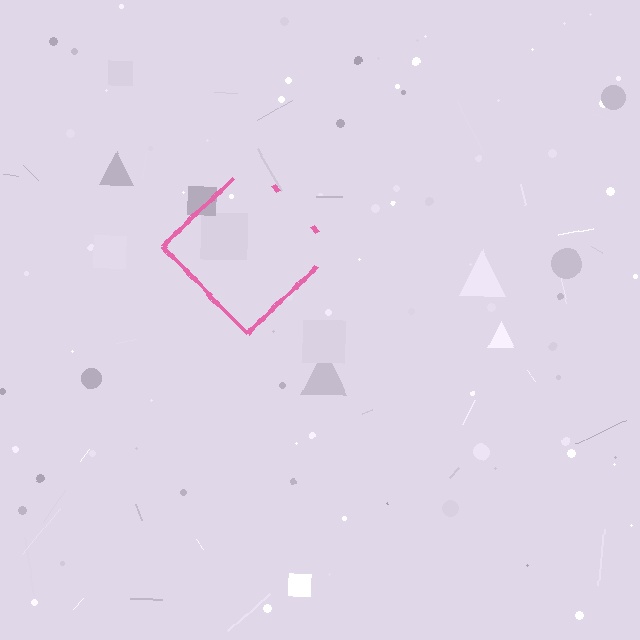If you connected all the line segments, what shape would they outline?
They would outline a diamond.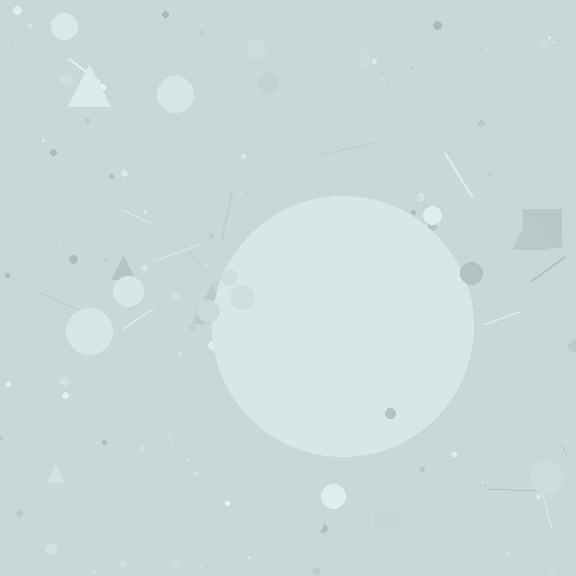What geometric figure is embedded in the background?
A circle is embedded in the background.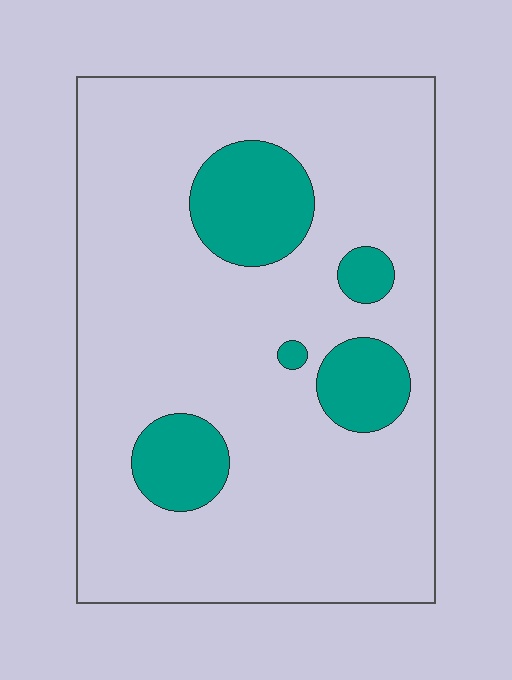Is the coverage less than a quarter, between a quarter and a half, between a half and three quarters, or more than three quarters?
Less than a quarter.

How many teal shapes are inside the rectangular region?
5.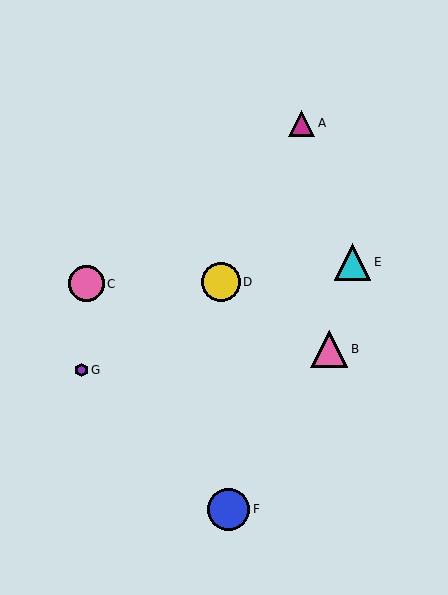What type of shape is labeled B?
Shape B is a pink triangle.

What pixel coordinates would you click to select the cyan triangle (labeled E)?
Click at (353, 262) to select the cyan triangle E.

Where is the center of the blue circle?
The center of the blue circle is at (228, 509).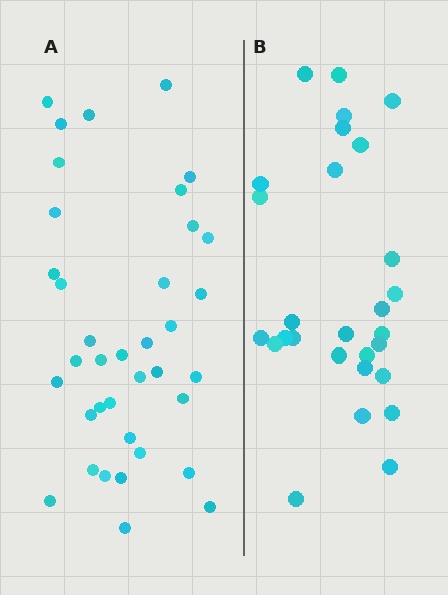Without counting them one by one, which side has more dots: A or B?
Region A (the left region) has more dots.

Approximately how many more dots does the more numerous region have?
Region A has roughly 8 or so more dots than region B.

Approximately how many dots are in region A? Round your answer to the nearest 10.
About 40 dots. (The exact count is 37, which rounds to 40.)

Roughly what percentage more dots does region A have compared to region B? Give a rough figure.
About 30% more.